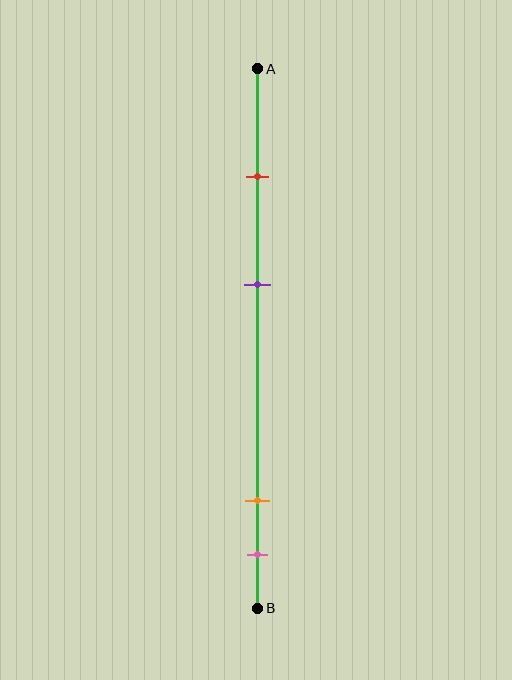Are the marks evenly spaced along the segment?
No, the marks are not evenly spaced.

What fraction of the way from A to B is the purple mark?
The purple mark is approximately 40% (0.4) of the way from A to B.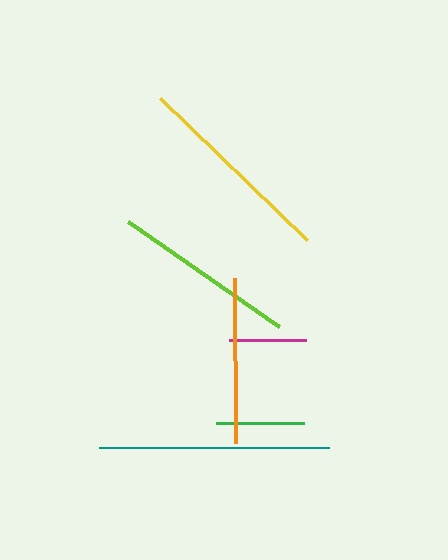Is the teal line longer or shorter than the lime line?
The teal line is longer than the lime line.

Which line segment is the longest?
The teal line is the longest at approximately 230 pixels.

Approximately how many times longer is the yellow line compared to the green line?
The yellow line is approximately 2.3 times the length of the green line.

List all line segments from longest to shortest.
From longest to shortest: teal, yellow, lime, orange, green, magenta.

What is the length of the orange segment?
The orange segment is approximately 165 pixels long.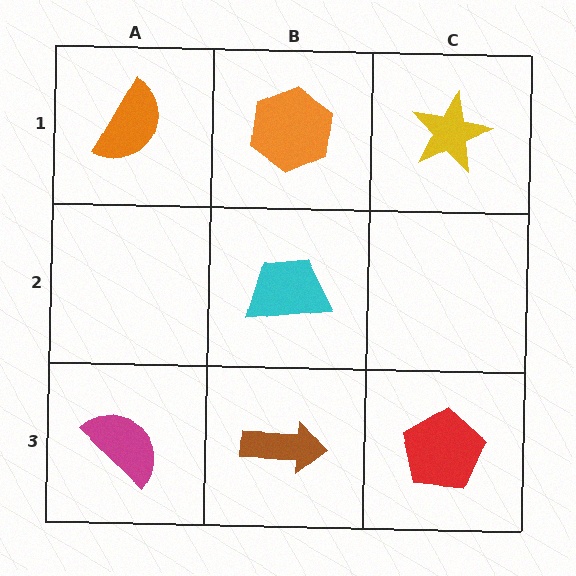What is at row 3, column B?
A brown arrow.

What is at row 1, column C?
A yellow star.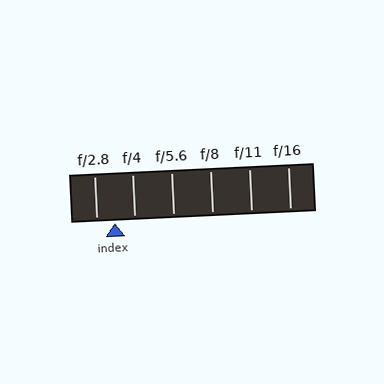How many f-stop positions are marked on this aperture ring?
There are 6 f-stop positions marked.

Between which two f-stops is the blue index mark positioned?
The index mark is between f/2.8 and f/4.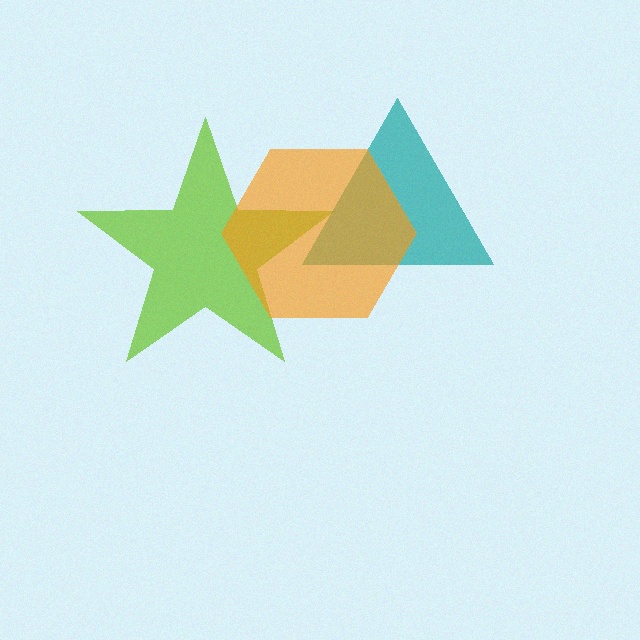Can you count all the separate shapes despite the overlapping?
Yes, there are 3 separate shapes.